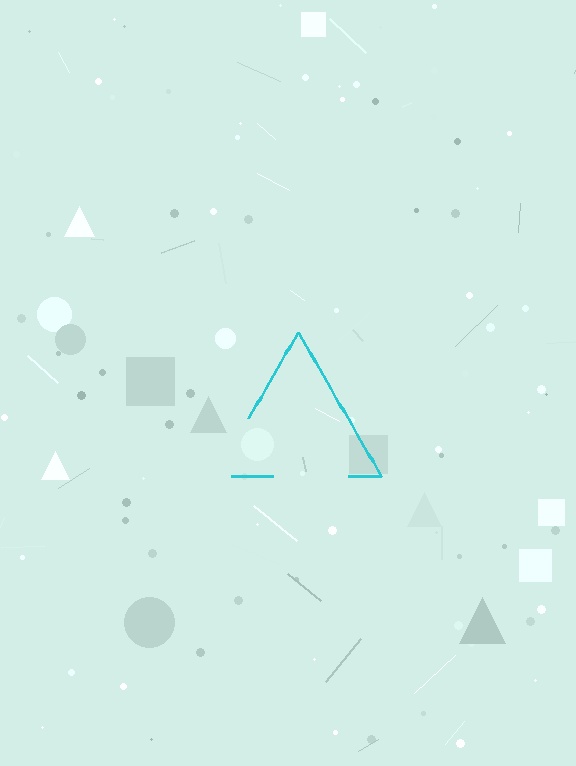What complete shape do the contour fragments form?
The contour fragments form a triangle.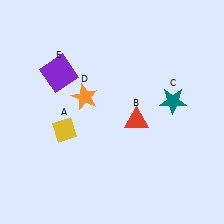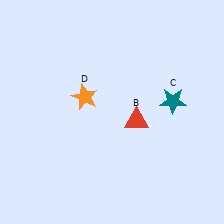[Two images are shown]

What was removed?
The purple square (E), the yellow diamond (A) were removed in Image 2.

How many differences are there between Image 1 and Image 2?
There are 2 differences between the two images.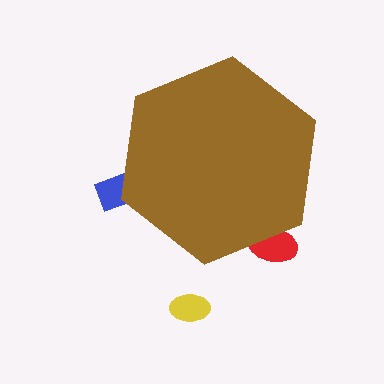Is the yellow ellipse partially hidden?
No, the yellow ellipse is fully visible.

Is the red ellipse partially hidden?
Yes, the red ellipse is partially hidden behind the brown hexagon.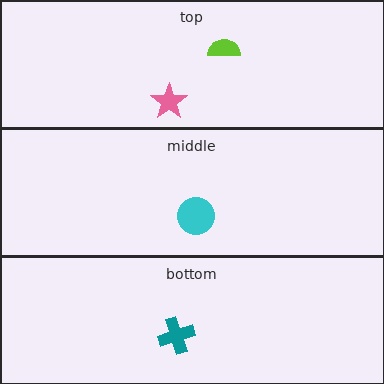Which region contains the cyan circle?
The middle region.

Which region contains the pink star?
The top region.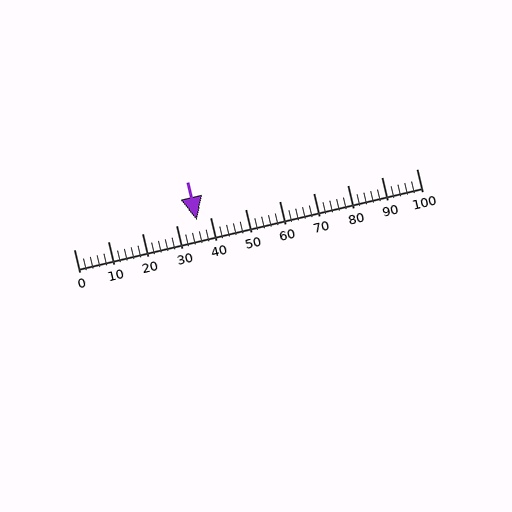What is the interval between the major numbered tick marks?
The major tick marks are spaced 10 units apart.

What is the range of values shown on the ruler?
The ruler shows values from 0 to 100.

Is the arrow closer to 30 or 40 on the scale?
The arrow is closer to 40.